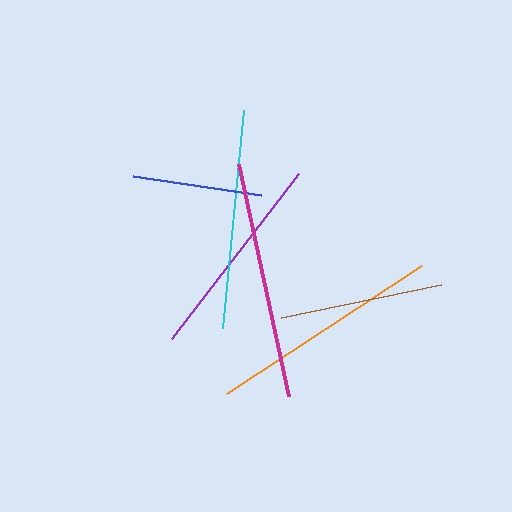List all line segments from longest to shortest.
From longest to shortest: magenta, orange, cyan, purple, brown, blue.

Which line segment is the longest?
The magenta line is the longest at approximately 238 pixels.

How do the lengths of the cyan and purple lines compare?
The cyan and purple lines are approximately the same length.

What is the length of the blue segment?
The blue segment is approximately 129 pixels long.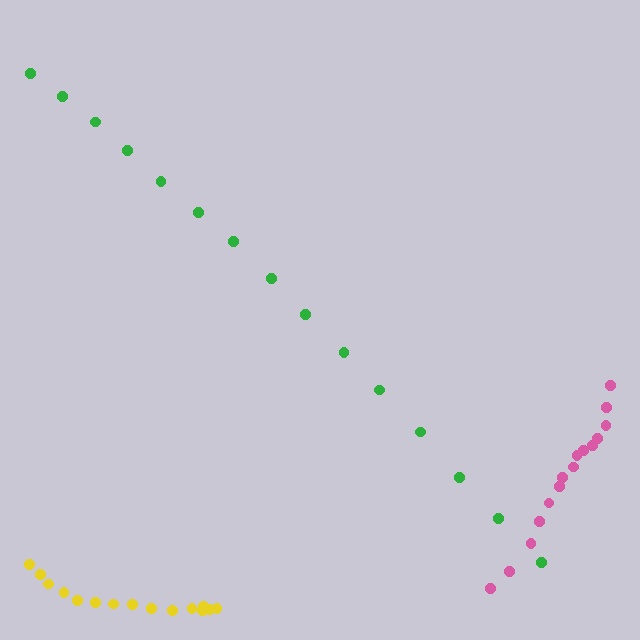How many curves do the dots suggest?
There are 3 distinct paths.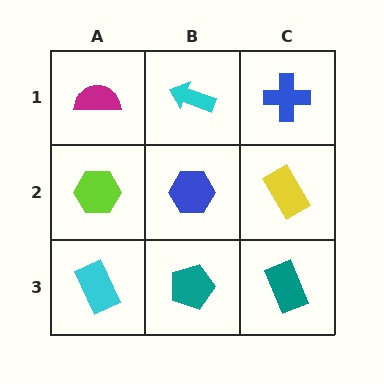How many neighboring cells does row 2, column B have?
4.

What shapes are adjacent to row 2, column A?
A magenta semicircle (row 1, column A), a cyan rectangle (row 3, column A), a blue hexagon (row 2, column B).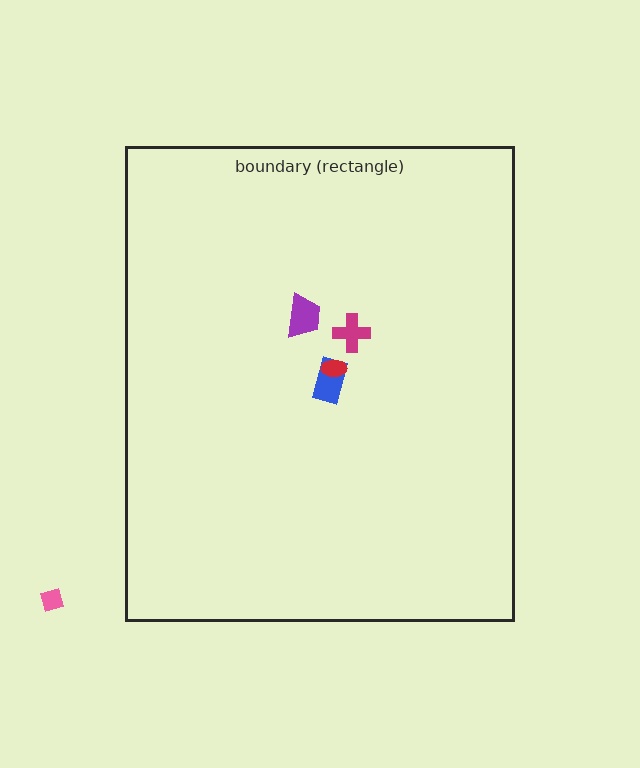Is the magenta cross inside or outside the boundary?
Inside.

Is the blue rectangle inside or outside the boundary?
Inside.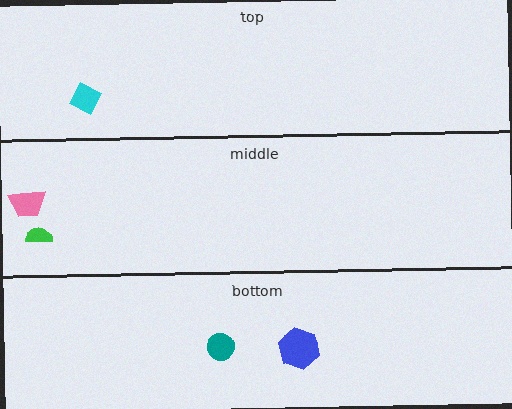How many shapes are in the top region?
1.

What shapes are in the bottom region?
The blue hexagon, the teal circle.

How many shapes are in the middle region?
2.